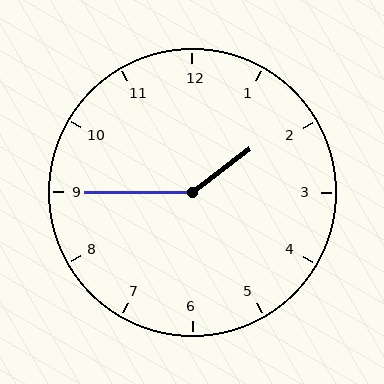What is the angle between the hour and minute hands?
Approximately 142 degrees.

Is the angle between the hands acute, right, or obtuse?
It is obtuse.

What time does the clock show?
1:45.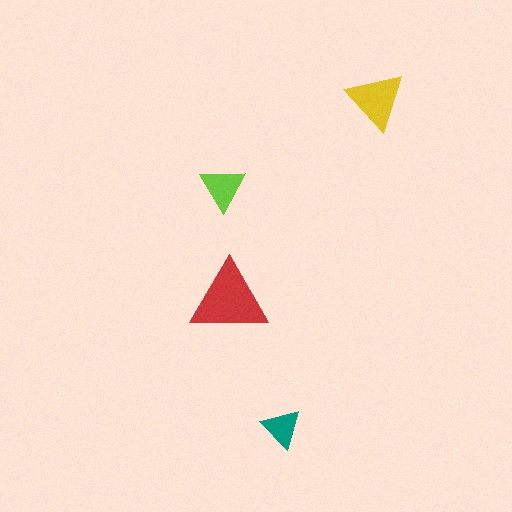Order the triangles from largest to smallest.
the red one, the yellow one, the lime one, the teal one.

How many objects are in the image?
There are 4 objects in the image.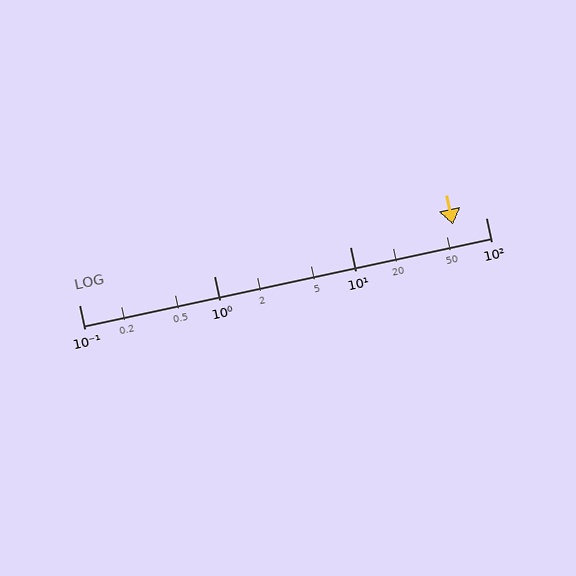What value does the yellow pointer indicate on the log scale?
The pointer indicates approximately 57.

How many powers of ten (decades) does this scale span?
The scale spans 3 decades, from 0.1 to 100.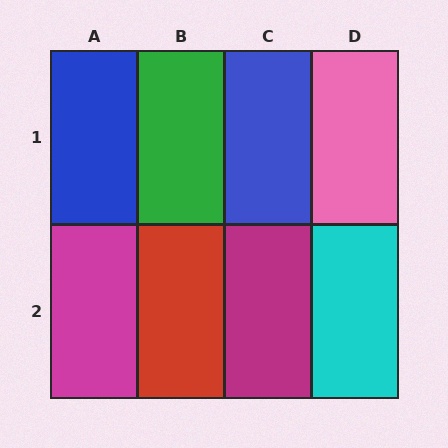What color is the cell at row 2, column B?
Red.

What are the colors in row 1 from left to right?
Blue, green, blue, pink.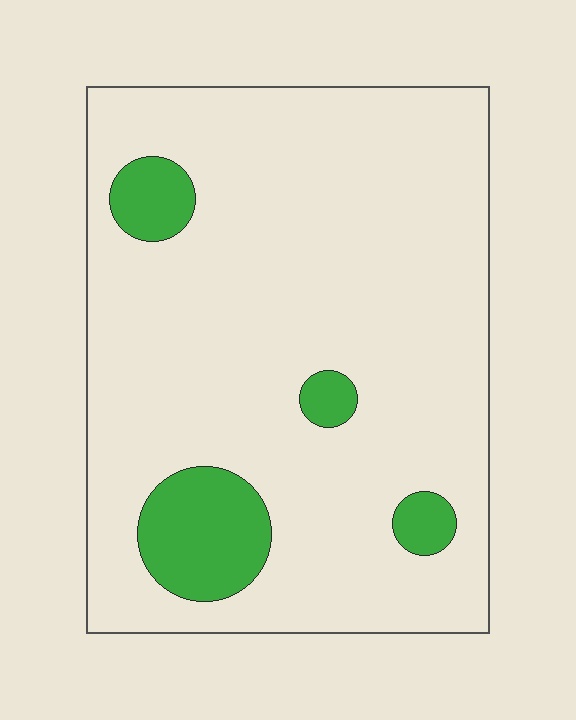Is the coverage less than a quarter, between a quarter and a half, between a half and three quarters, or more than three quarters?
Less than a quarter.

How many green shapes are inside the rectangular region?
4.